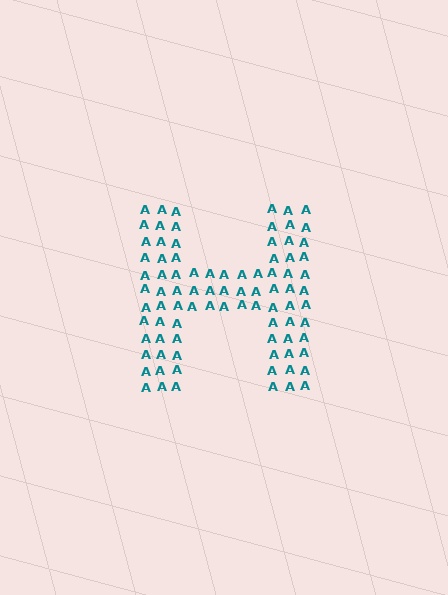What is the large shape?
The large shape is the letter H.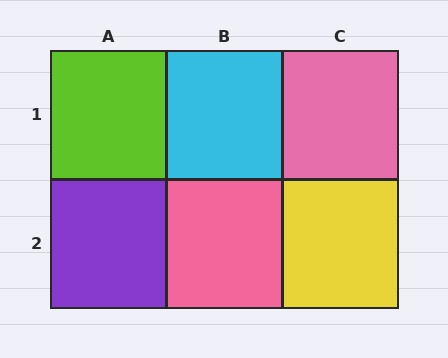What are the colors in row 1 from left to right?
Lime, cyan, pink.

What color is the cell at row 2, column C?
Yellow.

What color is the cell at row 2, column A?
Purple.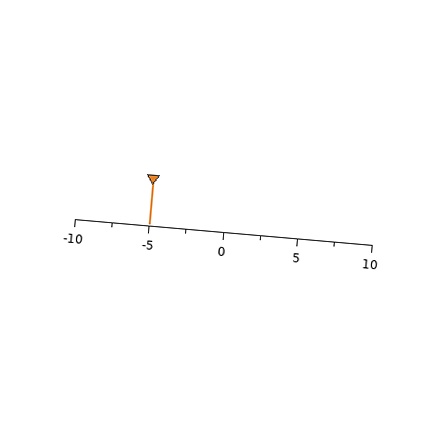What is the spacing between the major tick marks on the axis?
The major ticks are spaced 5 apart.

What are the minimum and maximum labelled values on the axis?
The axis runs from -10 to 10.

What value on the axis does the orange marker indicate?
The marker indicates approximately -5.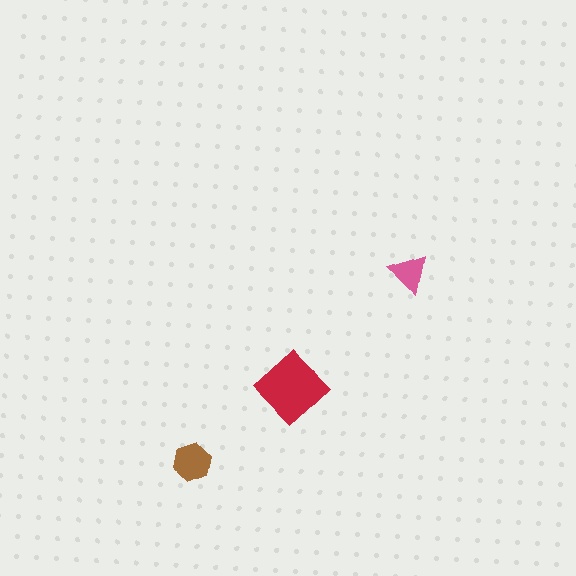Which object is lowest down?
The brown hexagon is bottommost.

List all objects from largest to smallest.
The red diamond, the brown hexagon, the pink triangle.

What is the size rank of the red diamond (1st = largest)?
1st.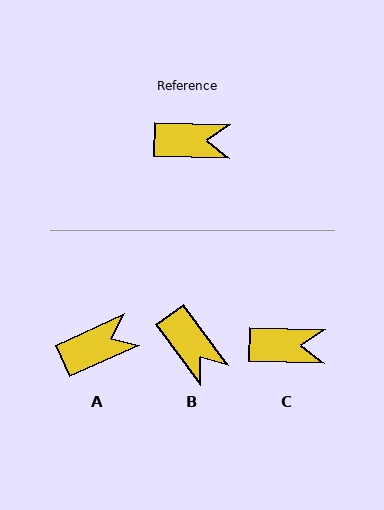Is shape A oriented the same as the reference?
No, it is off by about 26 degrees.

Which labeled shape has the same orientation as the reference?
C.